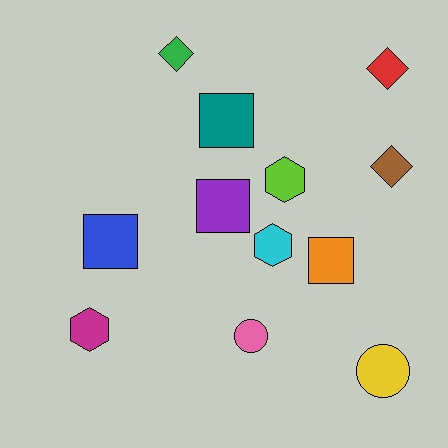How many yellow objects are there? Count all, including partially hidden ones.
There is 1 yellow object.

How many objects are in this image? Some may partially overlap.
There are 12 objects.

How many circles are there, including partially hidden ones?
There are 2 circles.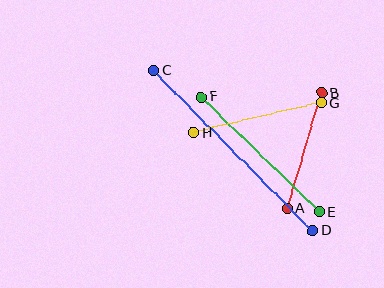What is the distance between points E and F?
The distance is approximately 165 pixels.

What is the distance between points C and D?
The distance is approximately 225 pixels.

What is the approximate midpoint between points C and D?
The midpoint is at approximately (233, 151) pixels.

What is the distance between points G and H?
The distance is approximately 131 pixels.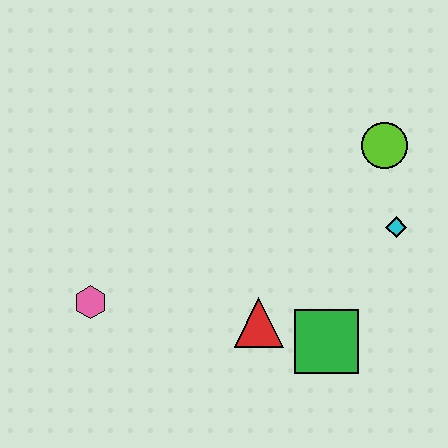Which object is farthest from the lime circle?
The pink hexagon is farthest from the lime circle.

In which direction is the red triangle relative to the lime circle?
The red triangle is below the lime circle.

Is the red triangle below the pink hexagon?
Yes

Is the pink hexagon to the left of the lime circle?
Yes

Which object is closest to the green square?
The red triangle is closest to the green square.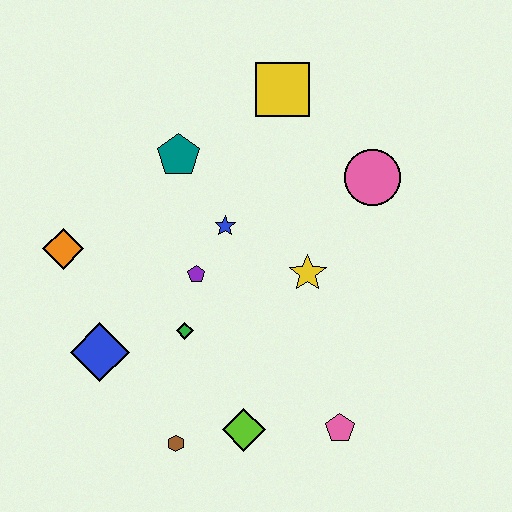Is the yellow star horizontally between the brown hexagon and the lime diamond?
No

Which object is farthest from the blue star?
The pink pentagon is farthest from the blue star.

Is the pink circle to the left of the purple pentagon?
No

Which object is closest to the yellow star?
The blue star is closest to the yellow star.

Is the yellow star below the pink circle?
Yes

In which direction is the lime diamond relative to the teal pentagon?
The lime diamond is below the teal pentagon.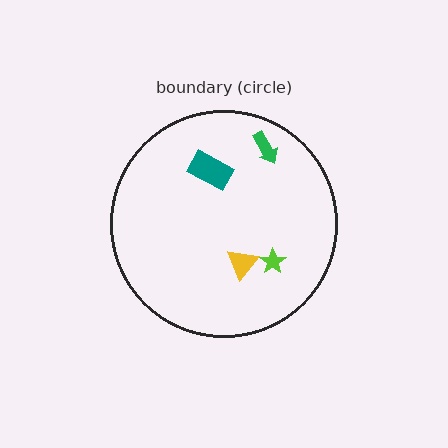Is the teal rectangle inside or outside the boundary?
Inside.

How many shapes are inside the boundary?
4 inside, 0 outside.